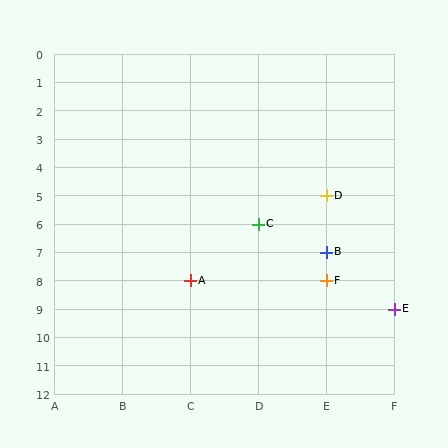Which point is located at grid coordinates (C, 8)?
Point A is at (C, 8).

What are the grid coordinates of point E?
Point E is at grid coordinates (F, 9).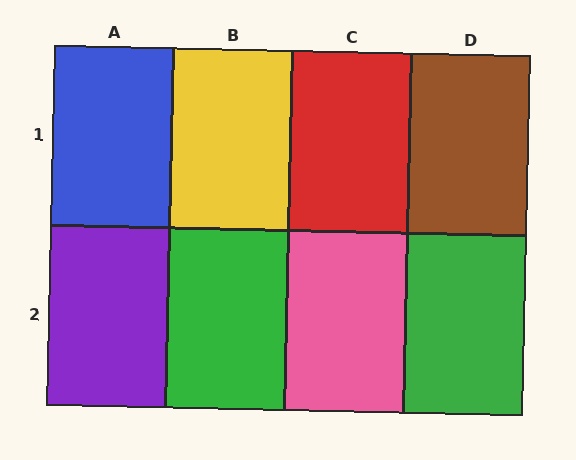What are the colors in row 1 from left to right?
Blue, yellow, red, brown.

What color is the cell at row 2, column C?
Pink.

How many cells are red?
1 cell is red.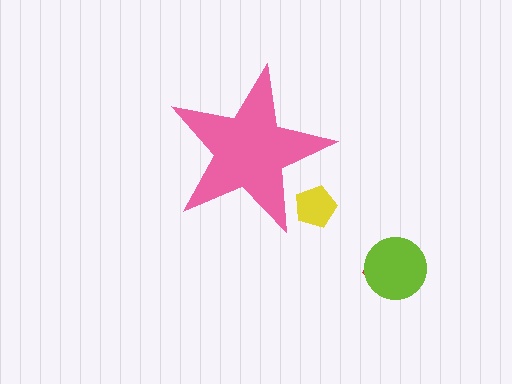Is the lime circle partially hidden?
No, the lime circle is fully visible.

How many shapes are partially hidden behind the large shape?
1 shape is partially hidden.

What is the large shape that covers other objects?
A pink star.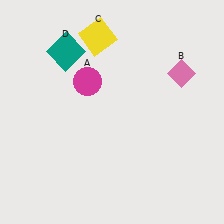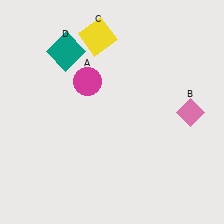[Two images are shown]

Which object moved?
The pink diamond (B) moved down.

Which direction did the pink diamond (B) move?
The pink diamond (B) moved down.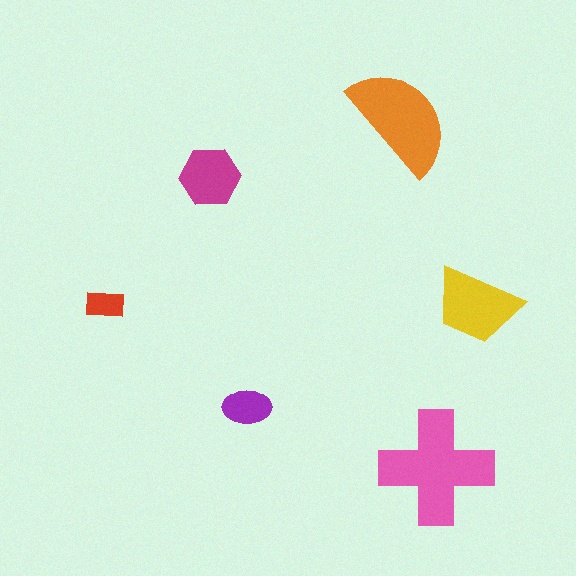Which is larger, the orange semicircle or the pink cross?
The pink cross.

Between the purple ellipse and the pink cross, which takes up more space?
The pink cross.